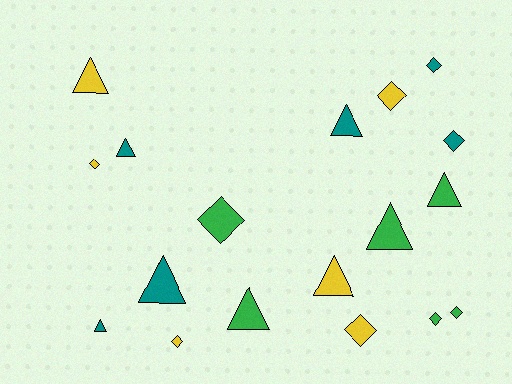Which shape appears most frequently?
Diamond, with 9 objects.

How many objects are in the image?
There are 18 objects.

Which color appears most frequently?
Yellow, with 6 objects.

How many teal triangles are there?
There are 4 teal triangles.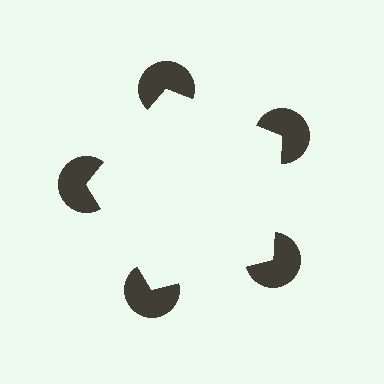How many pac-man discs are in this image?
There are 5 — one at each vertex of the illusory pentagon.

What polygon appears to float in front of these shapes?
An illusory pentagon — its edges are inferred from the aligned wedge cuts in the pac-man discs, not physically drawn.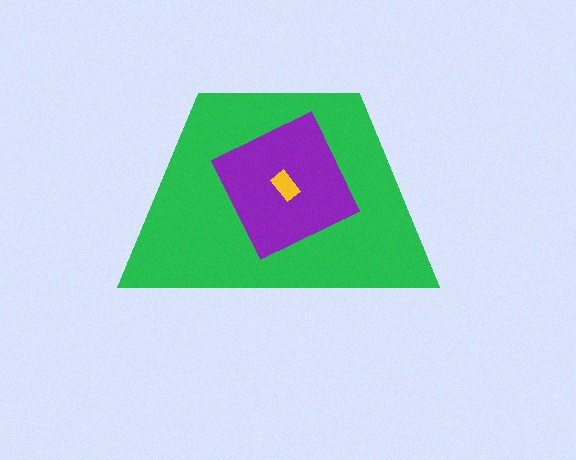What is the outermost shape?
The green trapezoid.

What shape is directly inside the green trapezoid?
The purple square.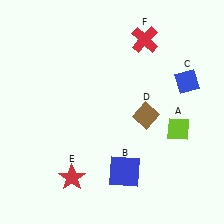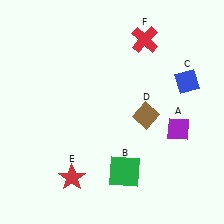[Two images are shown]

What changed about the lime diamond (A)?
In Image 1, A is lime. In Image 2, it changed to purple.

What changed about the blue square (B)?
In Image 1, B is blue. In Image 2, it changed to green.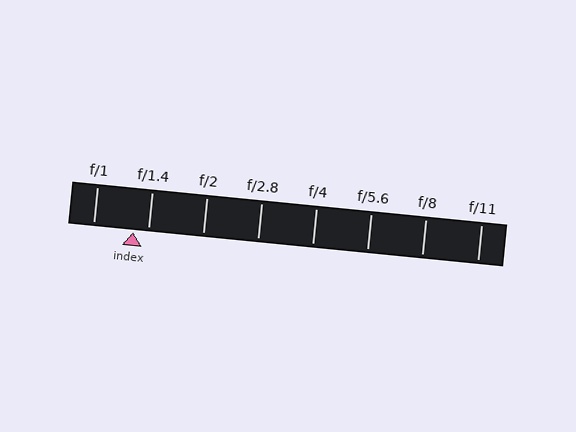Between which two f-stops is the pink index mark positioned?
The index mark is between f/1 and f/1.4.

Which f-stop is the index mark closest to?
The index mark is closest to f/1.4.